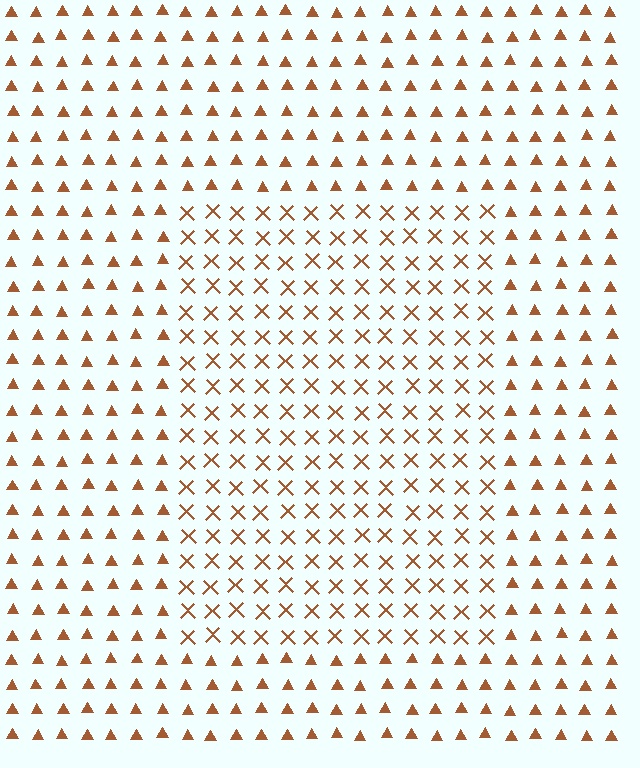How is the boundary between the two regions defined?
The boundary is defined by a change in element shape: X marks inside vs. triangles outside. All elements share the same color and spacing.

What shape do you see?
I see a rectangle.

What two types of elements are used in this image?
The image uses X marks inside the rectangle region and triangles outside it.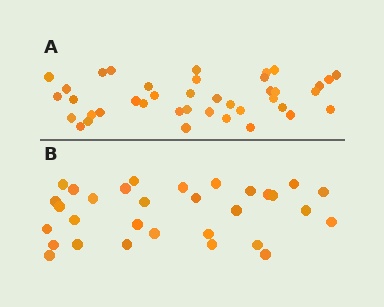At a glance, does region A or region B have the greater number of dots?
Region A (the top region) has more dots.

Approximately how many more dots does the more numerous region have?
Region A has roughly 8 or so more dots than region B.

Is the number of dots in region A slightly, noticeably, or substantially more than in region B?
Region A has noticeably more, but not dramatically so. The ratio is roughly 1.3 to 1.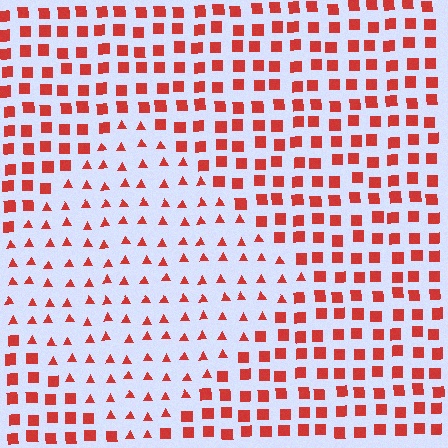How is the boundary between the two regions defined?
The boundary is defined by a change in element shape: triangles inside vs. squares outside. All elements share the same color and spacing.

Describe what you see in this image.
The image is filled with small red elements arranged in a uniform grid. A diamond-shaped region contains triangles, while the surrounding area contains squares. The boundary is defined purely by the change in element shape.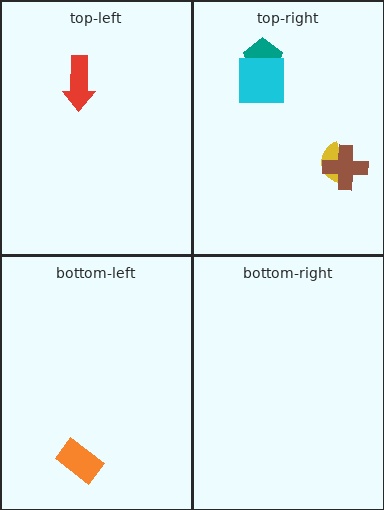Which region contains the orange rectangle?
The bottom-left region.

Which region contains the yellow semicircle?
The top-right region.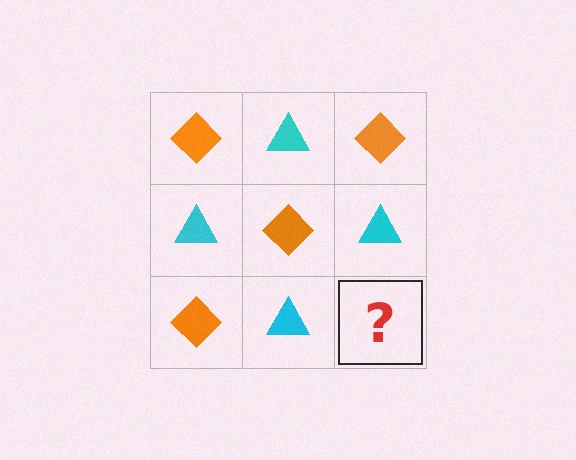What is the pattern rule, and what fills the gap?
The rule is that it alternates orange diamond and cyan triangle in a checkerboard pattern. The gap should be filled with an orange diamond.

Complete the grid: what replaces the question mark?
The question mark should be replaced with an orange diamond.